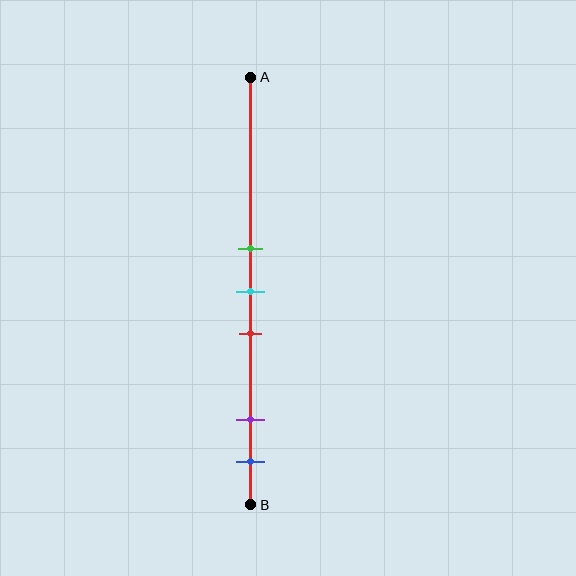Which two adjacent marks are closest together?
The green and cyan marks are the closest adjacent pair.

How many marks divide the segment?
There are 5 marks dividing the segment.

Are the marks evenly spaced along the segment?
No, the marks are not evenly spaced.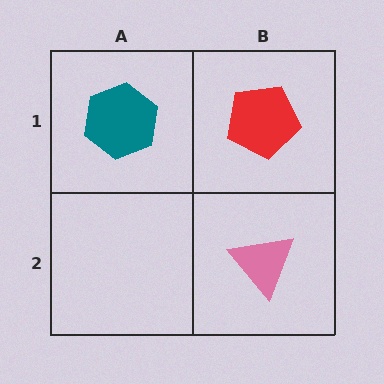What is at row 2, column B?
A pink triangle.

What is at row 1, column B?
A red pentagon.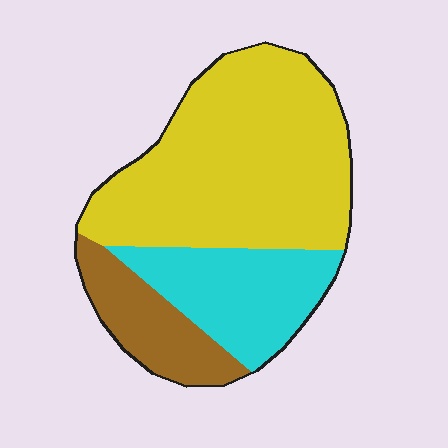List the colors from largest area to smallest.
From largest to smallest: yellow, cyan, brown.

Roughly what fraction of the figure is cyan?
Cyan covers 24% of the figure.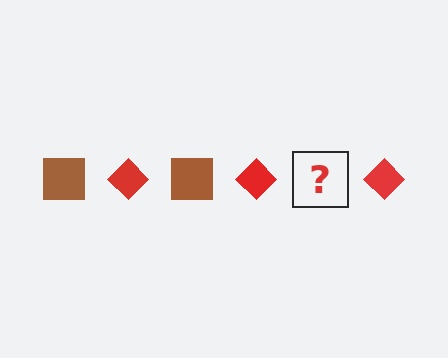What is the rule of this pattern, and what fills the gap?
The rule is that the pattern alternates between brown square and red diamond. The gap should be filled with a brown square.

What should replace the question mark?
The question mark should be replaced with a brown square.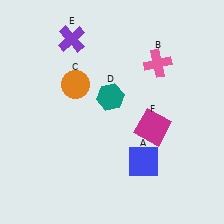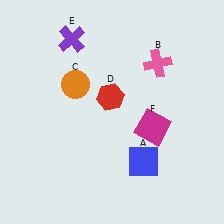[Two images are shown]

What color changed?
The hexagon (D) changed from teal in Image 1 to red in Image 2.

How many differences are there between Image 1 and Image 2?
There is 1 difference between the two images.